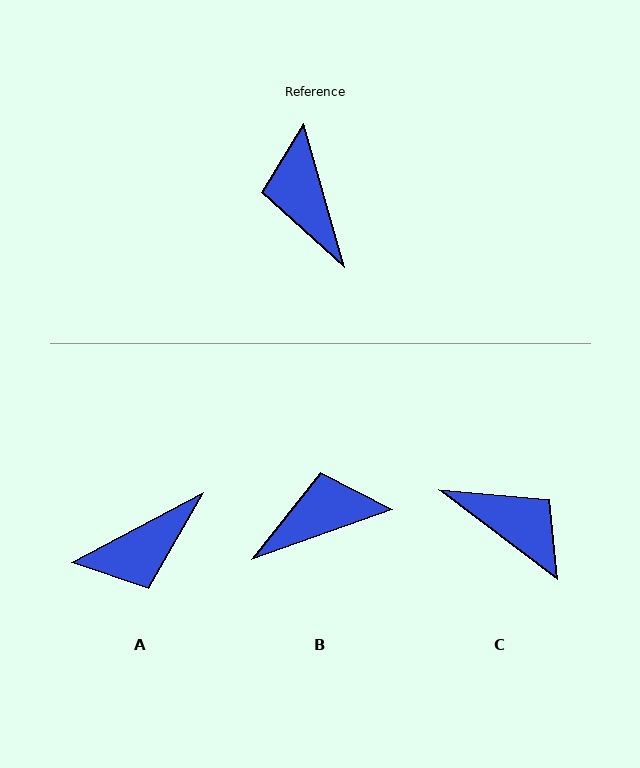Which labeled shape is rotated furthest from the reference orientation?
C, about 143 degrees away.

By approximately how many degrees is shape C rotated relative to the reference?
Approximately 143 degrees clockwise.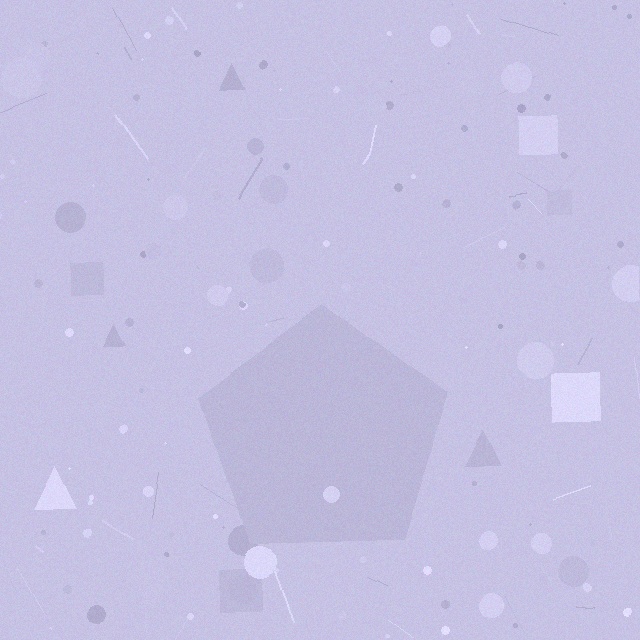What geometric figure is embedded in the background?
A pentagon is embedded in the background.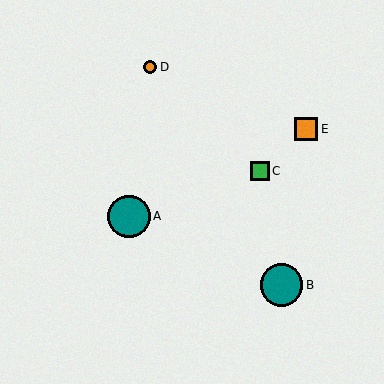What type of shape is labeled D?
Shape D is an orange circle.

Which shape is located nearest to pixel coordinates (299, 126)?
The orange square (labeled E) at (306, 129) is nearest to that location.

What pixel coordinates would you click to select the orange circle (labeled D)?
Click at (150, 67) to select the orange circle D.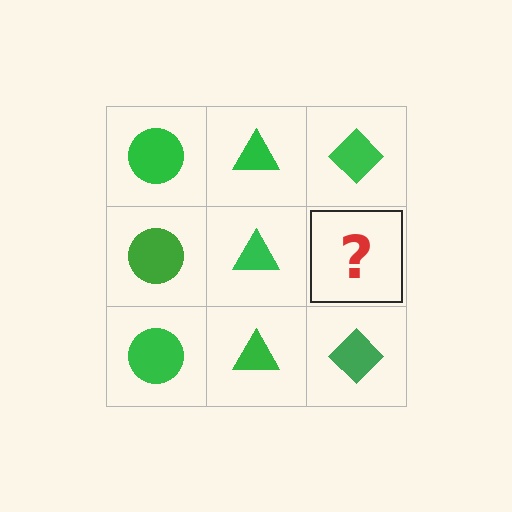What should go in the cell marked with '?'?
The missing cell should contain a green diamond.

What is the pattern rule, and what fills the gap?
The rule is that each column has a consistent shape. The gap should be filled with a green diamond.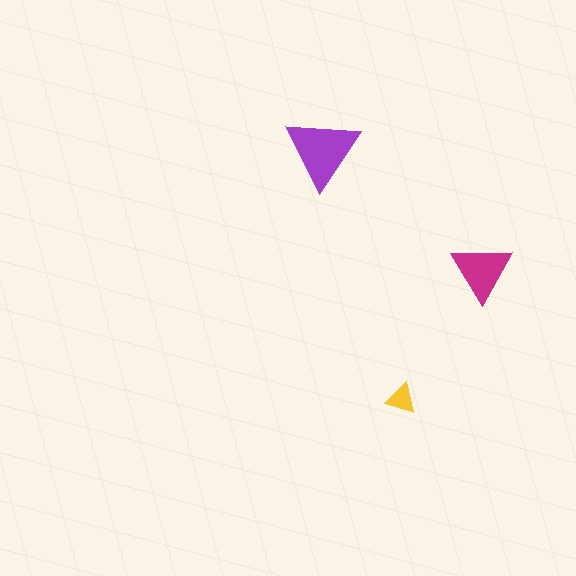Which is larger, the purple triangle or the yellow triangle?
The purple one.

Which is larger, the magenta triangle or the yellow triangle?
The magenta one.